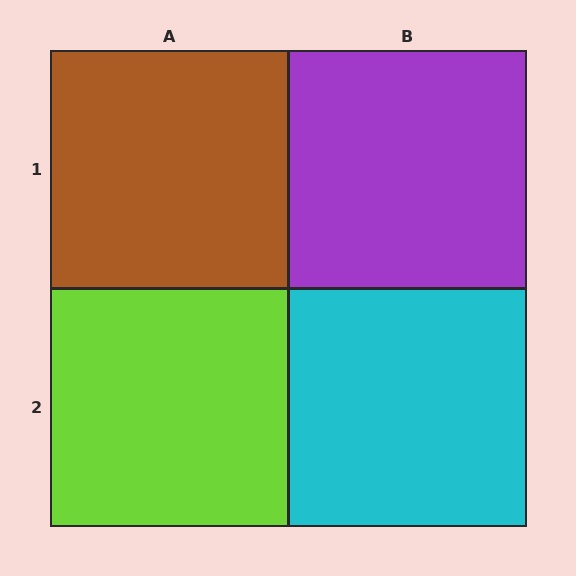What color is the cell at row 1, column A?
Brown.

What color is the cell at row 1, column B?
Purple.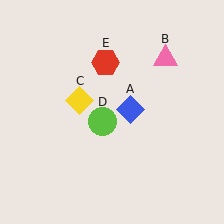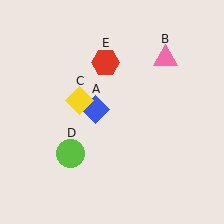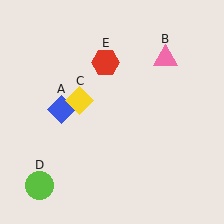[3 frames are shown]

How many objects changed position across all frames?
2 objects changed position: blue diamond (object A), lime circle (object D).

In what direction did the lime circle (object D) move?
The lime circle (object D) moved down and to the left.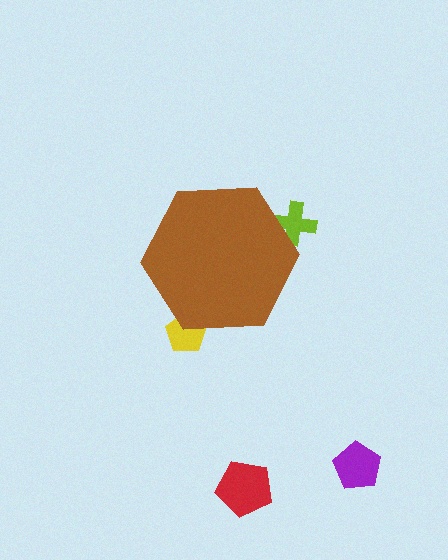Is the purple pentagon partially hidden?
No, the purple pentagon is fully visible.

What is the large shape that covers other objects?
A brown hexagon.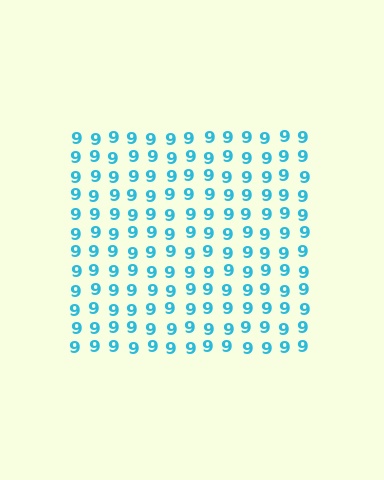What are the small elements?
The small elements are digit 9's.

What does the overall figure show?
The overall figure shows a square.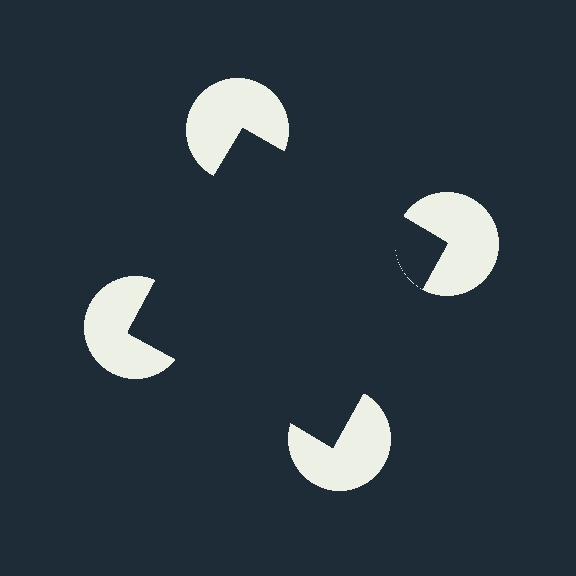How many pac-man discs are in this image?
There are 4 — one at each vertex of the illusory square.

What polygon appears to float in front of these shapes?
An illusory square — its edges are inferred from the aligned wedge cuts in the pac-man discs, not physically drawn.